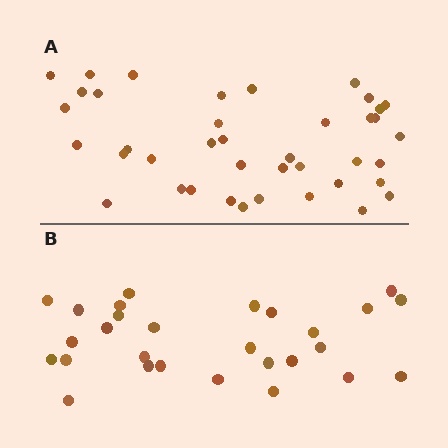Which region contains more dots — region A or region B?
Region A (the top region) has more dots.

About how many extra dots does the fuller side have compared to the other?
Region A has roughly 12 or so more dots than region B.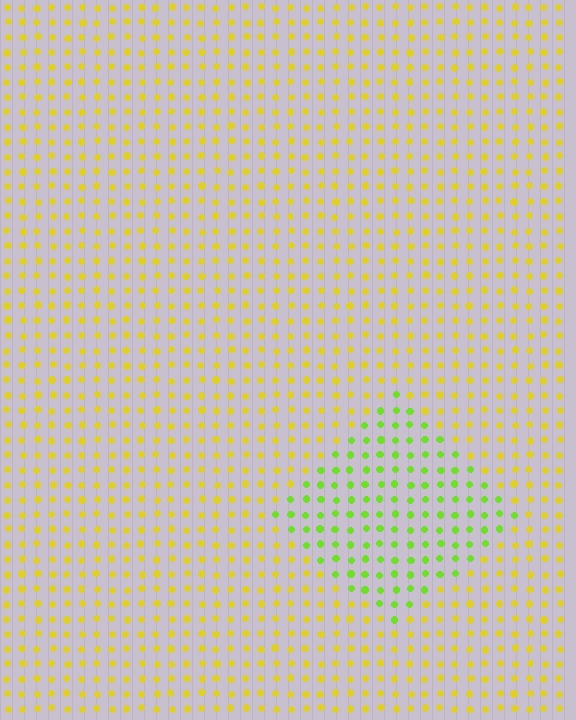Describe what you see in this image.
The image is filled with small yellow elements in a uniform arrangement. A diamond-shaped region is visible where the elements are tinted to a slightly different hue, forming a subtle color boundary.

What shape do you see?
I see a diamond.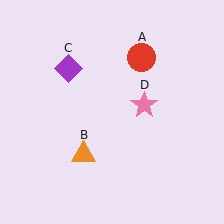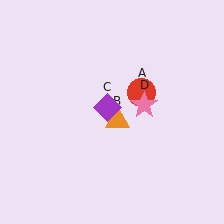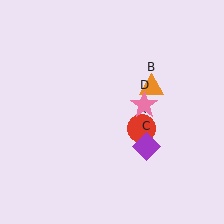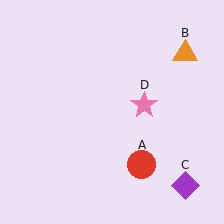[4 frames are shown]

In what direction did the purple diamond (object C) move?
The purple diamond (object C) moved down and to the right.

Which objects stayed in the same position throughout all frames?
Pink star (object D) remained stationary.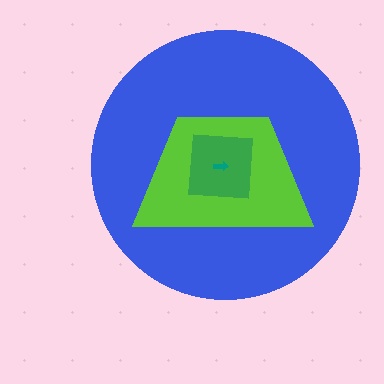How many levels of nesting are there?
4.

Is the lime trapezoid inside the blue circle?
Yes.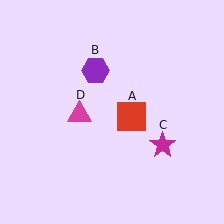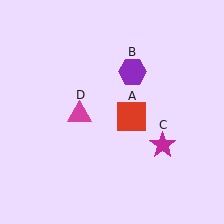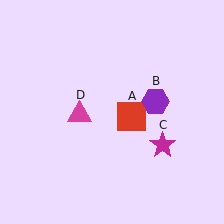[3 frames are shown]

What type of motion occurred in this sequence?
The purple hexagon (object B) rotated clockwise around the center of the scene.